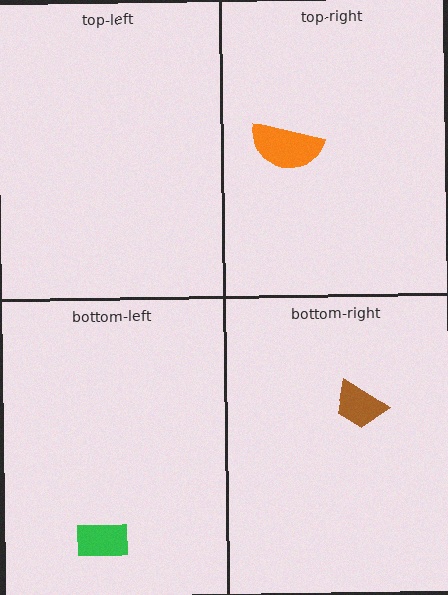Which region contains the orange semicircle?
The top-right region.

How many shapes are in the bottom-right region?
1.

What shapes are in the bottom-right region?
The brown trapezoid.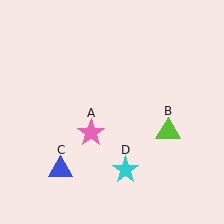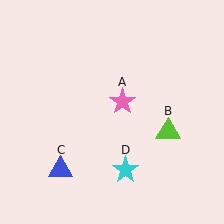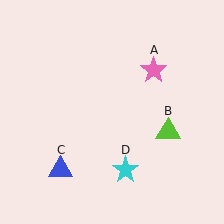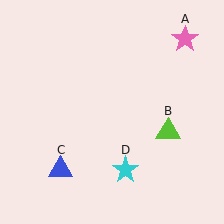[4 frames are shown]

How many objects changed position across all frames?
1 object changed position: pink star (object A).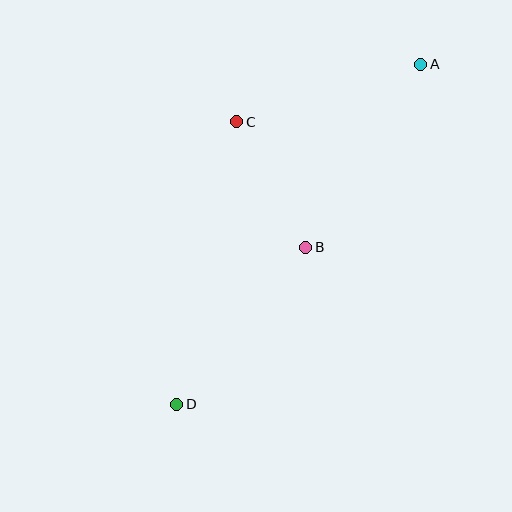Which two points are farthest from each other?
Points A and D are farthest from each other.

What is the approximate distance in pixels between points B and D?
The distance between B and D is approximately 203 pixels.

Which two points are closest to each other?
Points B and C are closest to each other.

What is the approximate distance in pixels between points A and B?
The distance between A and B is approximately 216 pixels.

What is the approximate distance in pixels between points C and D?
The distance between C and D is approximately 289 pixels.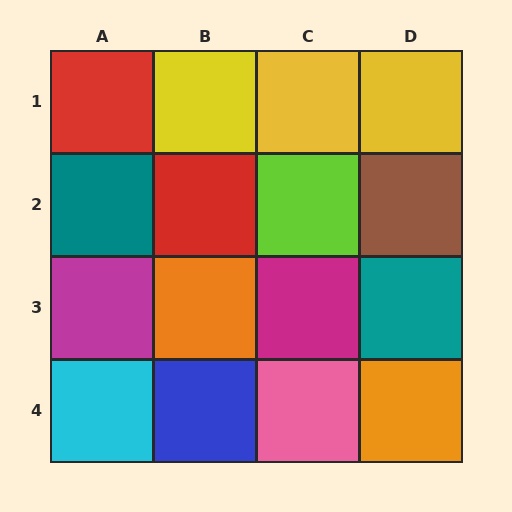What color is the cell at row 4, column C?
Pink.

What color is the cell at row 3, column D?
Teal.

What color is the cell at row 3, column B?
Orange.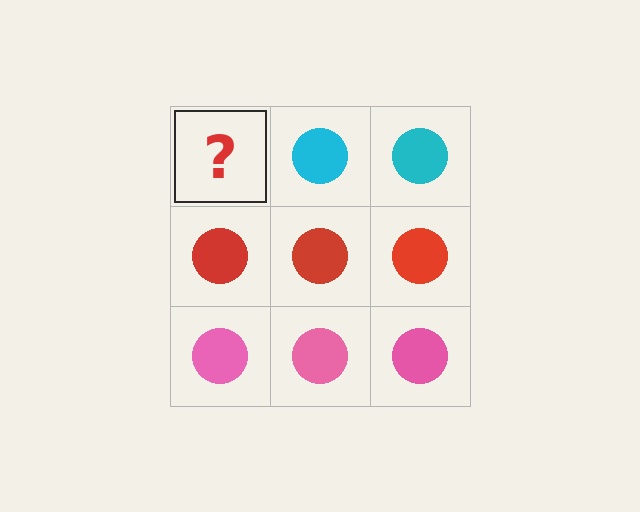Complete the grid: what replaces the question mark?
The question mark should be replaced with a cyan circle.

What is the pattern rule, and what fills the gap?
The rule is that each row has a consistent color. The gap should be filled with a cyan circle.